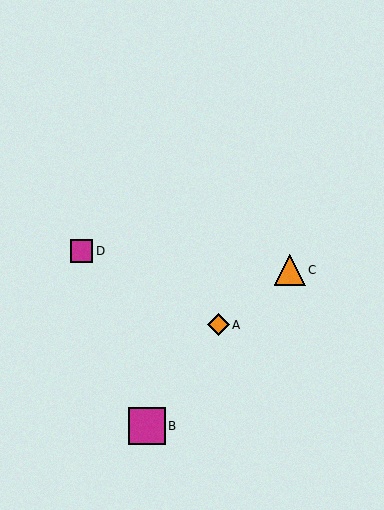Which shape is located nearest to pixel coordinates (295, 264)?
The orange triangle (labeled C) at (290, 270) is nearest to that location.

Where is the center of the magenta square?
The center of the magenta square is at (81, 251).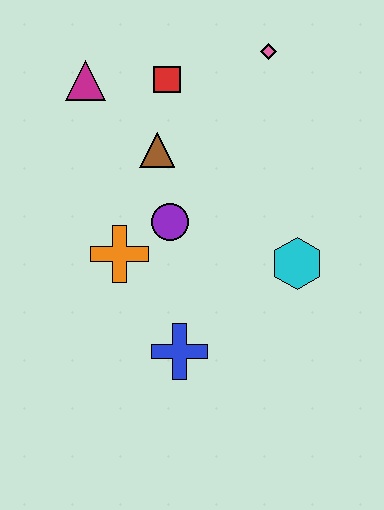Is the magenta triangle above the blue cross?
Yes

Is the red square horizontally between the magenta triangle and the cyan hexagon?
Yes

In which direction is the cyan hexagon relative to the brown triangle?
The cyan hexagon is to the right of the brown triangle.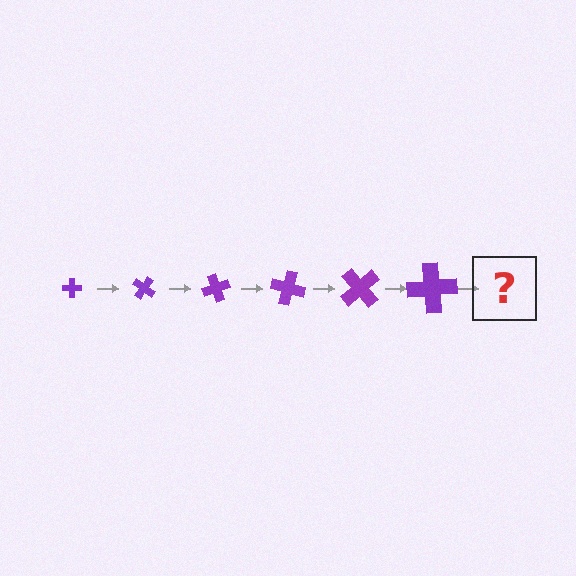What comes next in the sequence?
The next element should be a cross, larger than the previous one and rotated 210 degrees from the start.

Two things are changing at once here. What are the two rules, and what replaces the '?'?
The two rules are that the cross grows larger each step and it rotates 35 degrees each step. The '?' should be a cross, larger than the previous one and rotated 210 degrees from the start.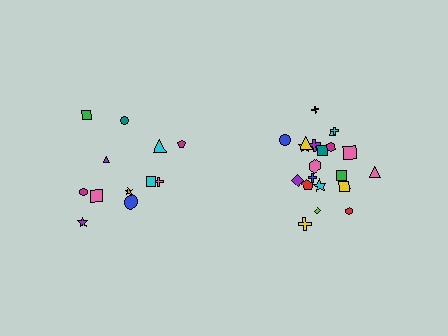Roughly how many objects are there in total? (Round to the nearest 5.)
Roughly 35 objects in total.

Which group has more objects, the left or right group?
The right group.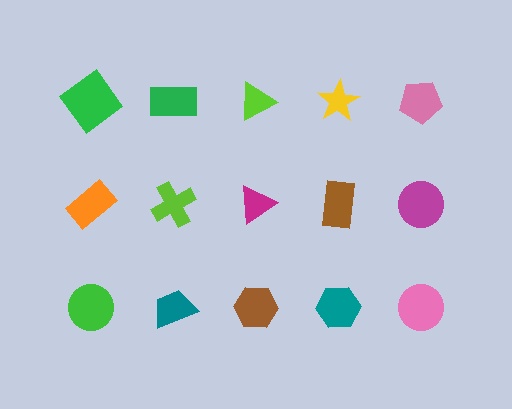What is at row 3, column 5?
A pink circle.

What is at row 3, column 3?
A brown hexagon.